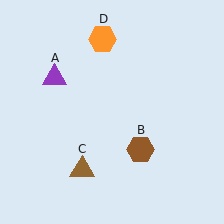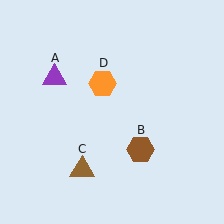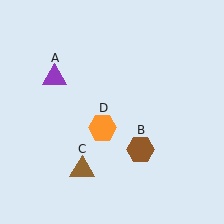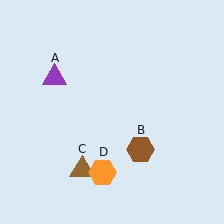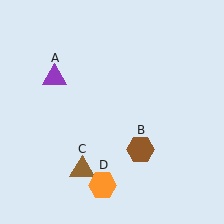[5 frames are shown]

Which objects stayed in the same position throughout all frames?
Purple triangle (object A) and brown hexagon (object B) and brown triangle (object C) remained stationary.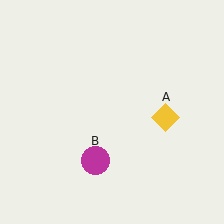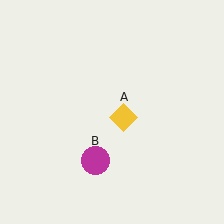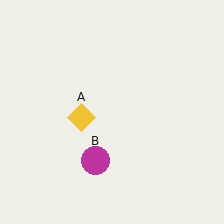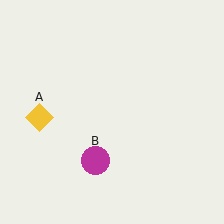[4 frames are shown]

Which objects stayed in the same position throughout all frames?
Magenta circle (object B) remained stationary.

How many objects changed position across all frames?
1 object changed position: yellow diamond (object A).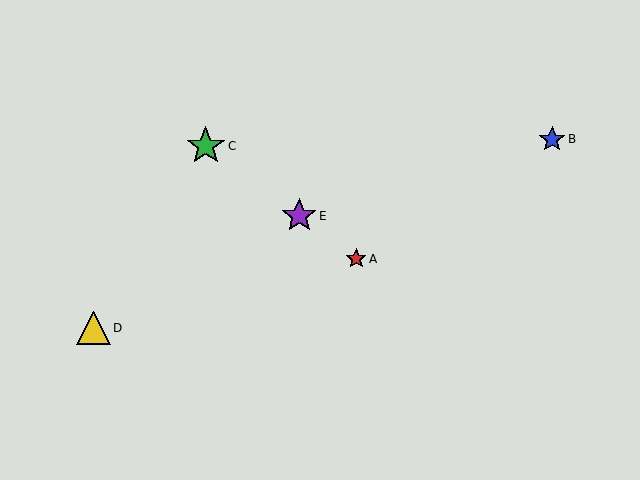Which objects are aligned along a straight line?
Objects A, C, E are aligned along a straight line.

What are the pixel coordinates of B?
Object B is at (552, 139).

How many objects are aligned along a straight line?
3 objects (A, C, E) are aligned along a straight line.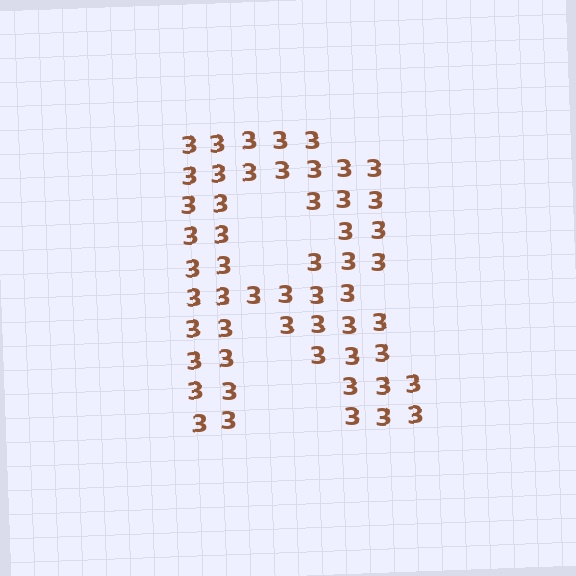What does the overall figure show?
The overall figure shows the letter R.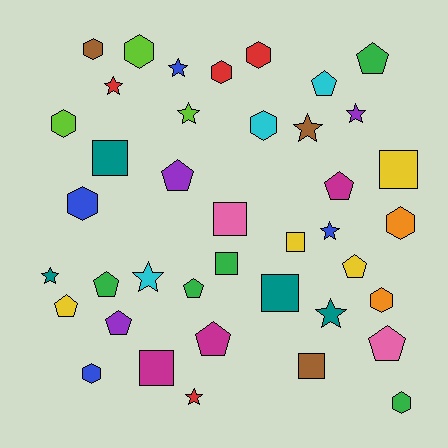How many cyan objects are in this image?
There are 3 cyan objects.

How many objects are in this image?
There are 40 objects.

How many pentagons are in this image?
There are 11 pentagons.